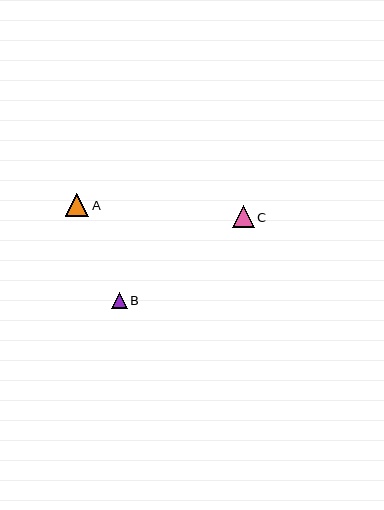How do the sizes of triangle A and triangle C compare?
Triangle A and triangle C are approximately the same size.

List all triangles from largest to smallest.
From largest to smallest: A, C, B.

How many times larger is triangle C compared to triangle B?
Triangle C is approximately 1.4 times the size of triangle B.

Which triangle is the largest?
Triangle A is the largest with a size of approximately 23 pixels.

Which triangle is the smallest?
Triangle B is the smallest with a size of approximately 15 pixels.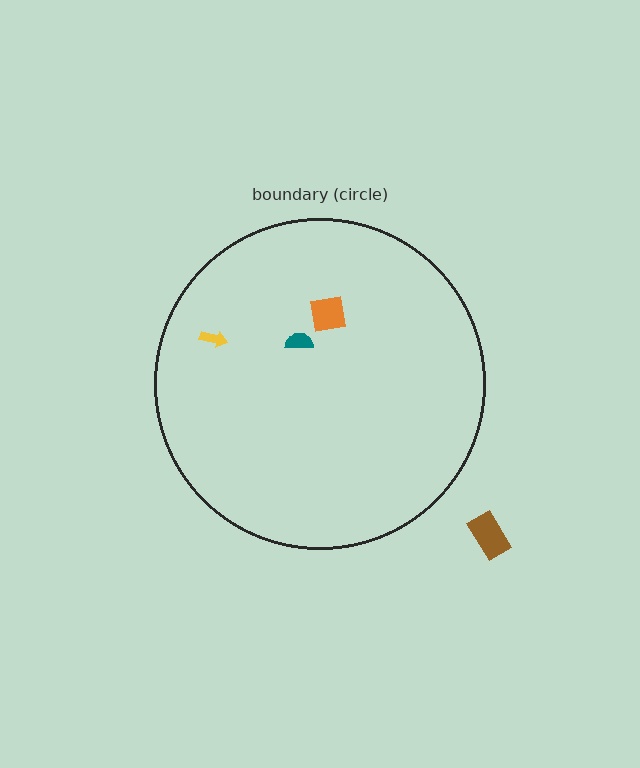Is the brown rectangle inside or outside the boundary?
Outside.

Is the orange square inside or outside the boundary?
Inside.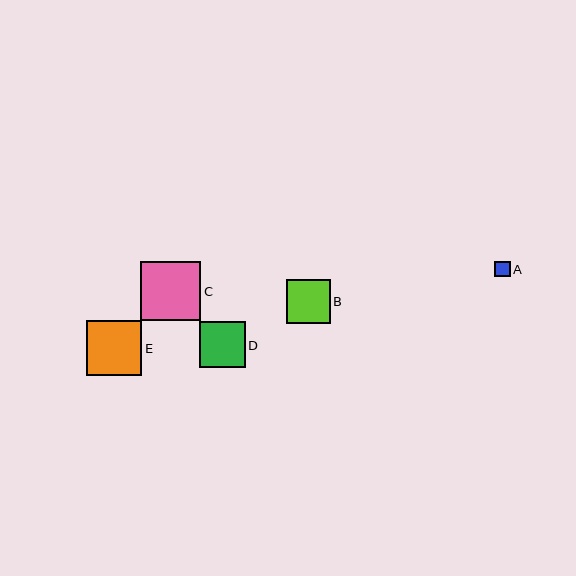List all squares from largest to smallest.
From largest to smallest: C, E, D, B, A.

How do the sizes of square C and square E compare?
Square C and square E are approximately the same size.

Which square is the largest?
Square C is the largest with a size of approximately 60 pixels.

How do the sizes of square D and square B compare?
Square D and square B are approximately the same size.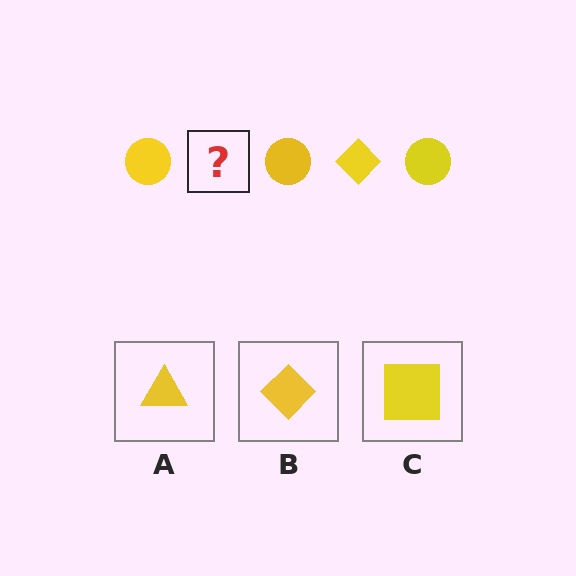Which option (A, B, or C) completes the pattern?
B.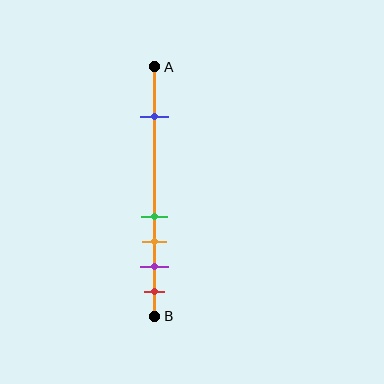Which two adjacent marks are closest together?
The green and orange marks are the closest adjacent pair.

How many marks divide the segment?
There are 5 marks dividing the segment.